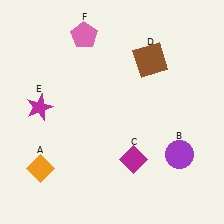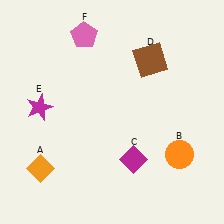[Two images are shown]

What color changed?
The circle (B) changed from purple in Image 1 to orange in Image 2.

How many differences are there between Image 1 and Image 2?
There is 1 difference between the two images.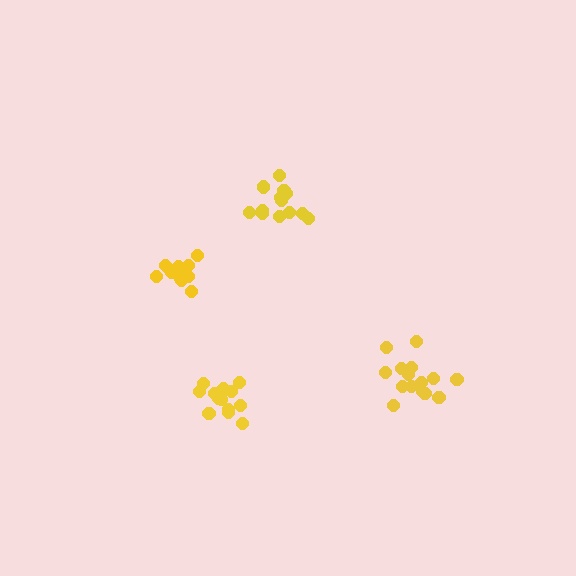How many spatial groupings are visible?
There are 4 spatial groupings.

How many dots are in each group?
Group 1: 14 dots, Group 2: 15 dots, Group 3: 12 dots, Group 4: 16 dots (57 total).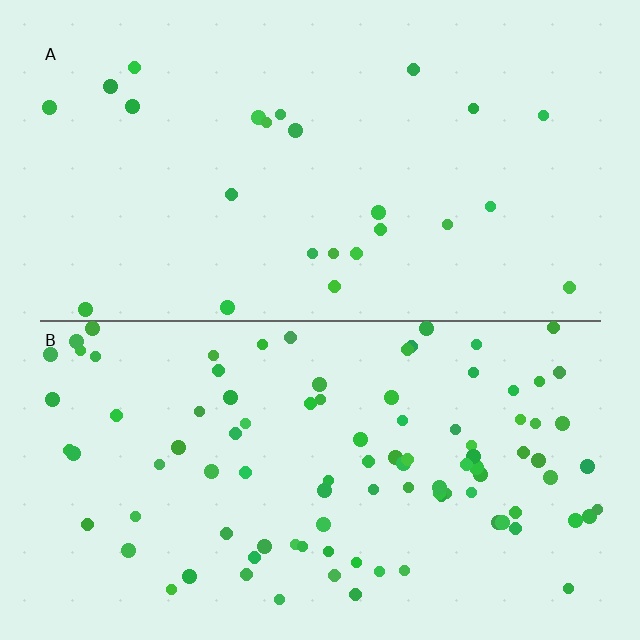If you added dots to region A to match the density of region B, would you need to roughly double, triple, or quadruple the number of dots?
Approximately quadruple.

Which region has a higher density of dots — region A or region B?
B (the bottom).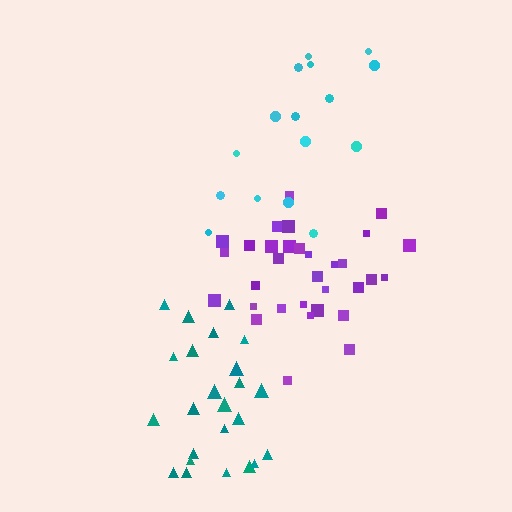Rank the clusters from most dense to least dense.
purple, teal, cyan.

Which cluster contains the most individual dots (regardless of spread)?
Purple (32).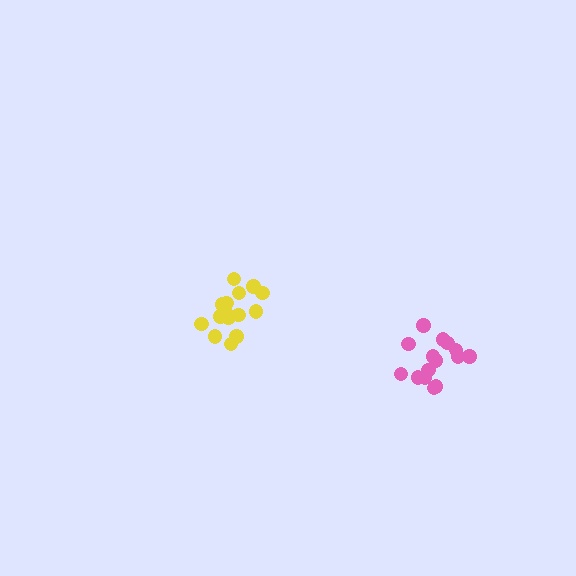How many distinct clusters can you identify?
There are 2 distinct clusters.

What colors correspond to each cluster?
The clusters are colored: yellow, pink.